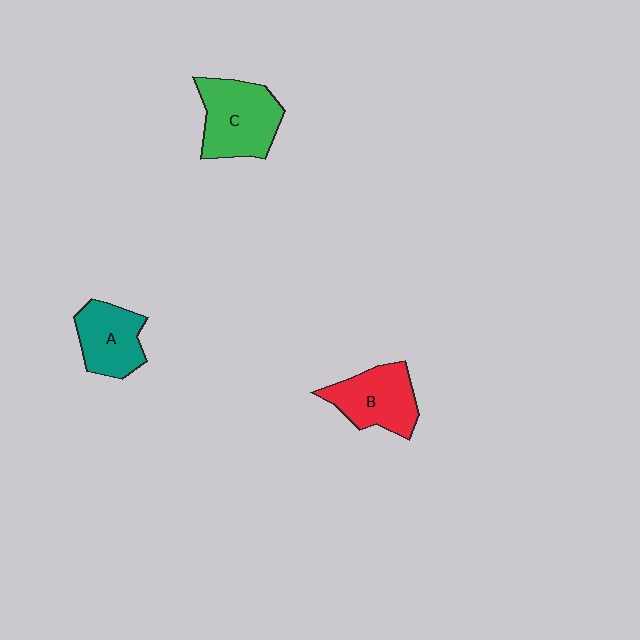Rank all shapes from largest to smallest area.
From largest to smallest: C (green), B (red), A (teal).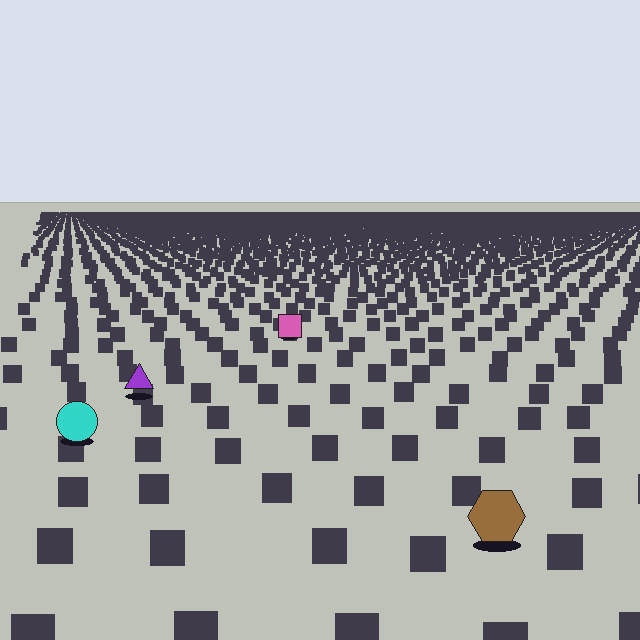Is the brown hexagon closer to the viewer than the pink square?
Yes. The brown hexagon is closer — you can tell from the texture gradient: the ground texture is coarser near it.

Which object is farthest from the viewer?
The pink square is farthest from the viewer. It appears smaller and the ground texture around it is denser.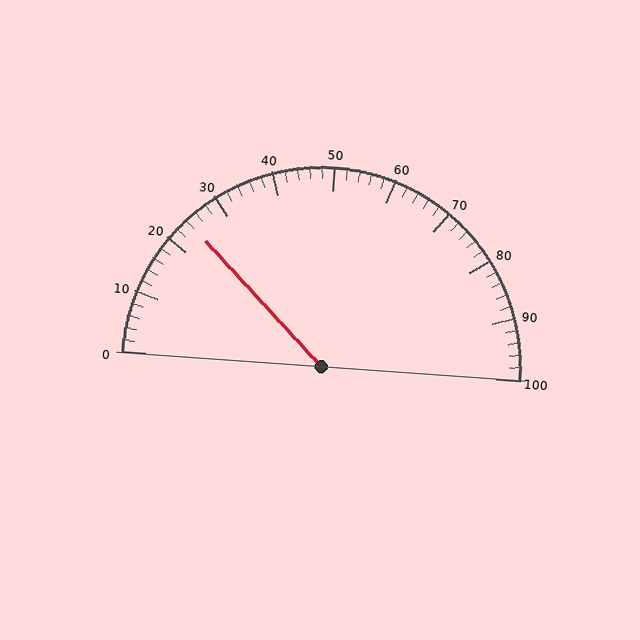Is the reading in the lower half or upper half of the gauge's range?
The reading is in the lower half of the range (0 to 100).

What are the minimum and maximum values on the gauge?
The gauge ranges from 0 to 100.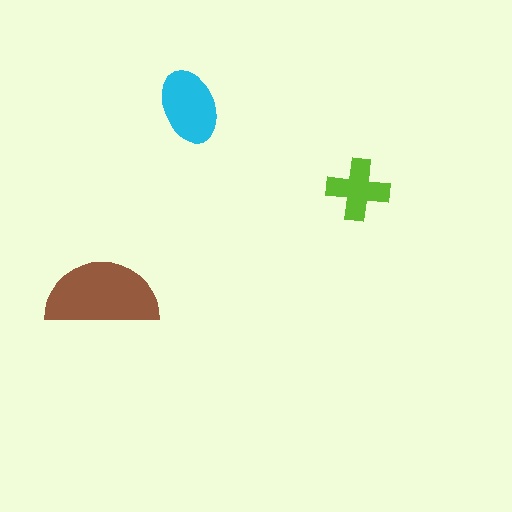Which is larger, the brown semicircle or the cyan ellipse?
The brown semicircle.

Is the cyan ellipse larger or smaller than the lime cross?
Larger.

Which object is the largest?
The brown semicircle.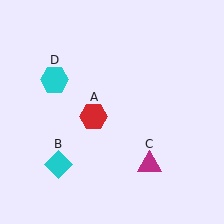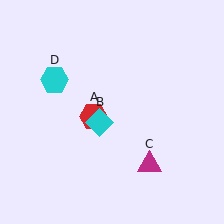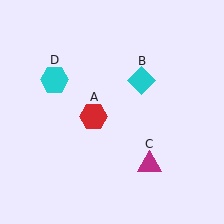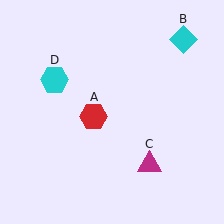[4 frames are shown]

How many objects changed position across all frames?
1 object changed position: cyan diamond (object B).